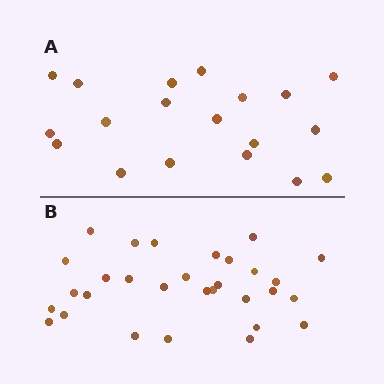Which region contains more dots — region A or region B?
Region B (the bottom region) has more dots.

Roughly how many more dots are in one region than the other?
Region B has roughly 12 or so more dots than region A.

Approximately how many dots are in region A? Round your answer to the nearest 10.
About 20 dots. (The exact count is 19, which rounds to 20.)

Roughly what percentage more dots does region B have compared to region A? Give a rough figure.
About 60% more.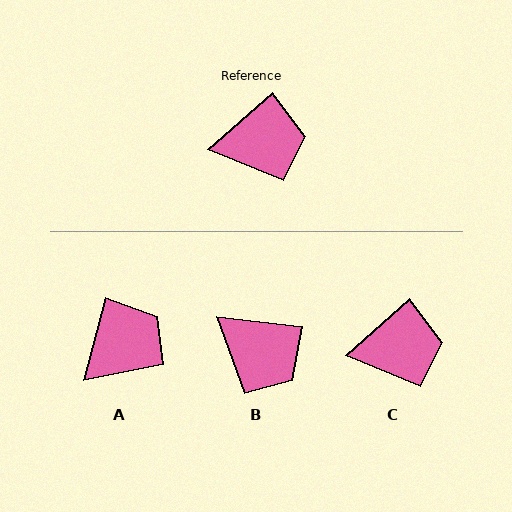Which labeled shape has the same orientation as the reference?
C.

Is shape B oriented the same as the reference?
No, it is off by about 48 degrees.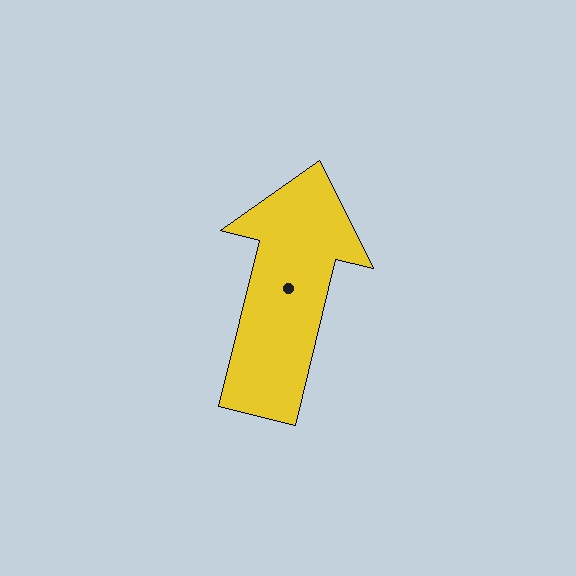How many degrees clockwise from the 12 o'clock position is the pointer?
Approximately 14 degrees.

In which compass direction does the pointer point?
North.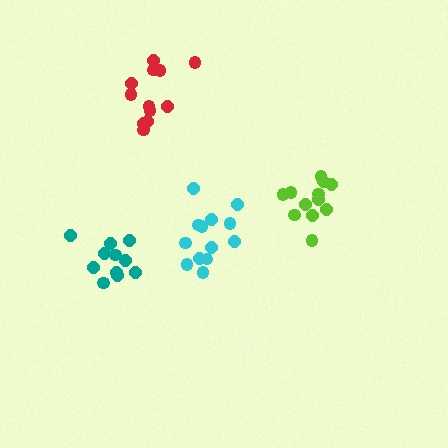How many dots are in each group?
Group 1: 12 dots, Group 2: 12 dots, Group 3: 11 dots, Group 4: 13 dots (48 total).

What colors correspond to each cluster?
The clusters are colored: lime, red, teal, cyan.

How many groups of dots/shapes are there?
There are 4 groups.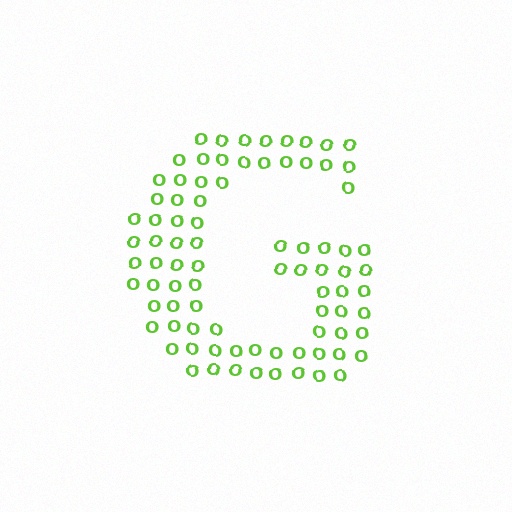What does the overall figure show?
The overall figure shows the letter G.